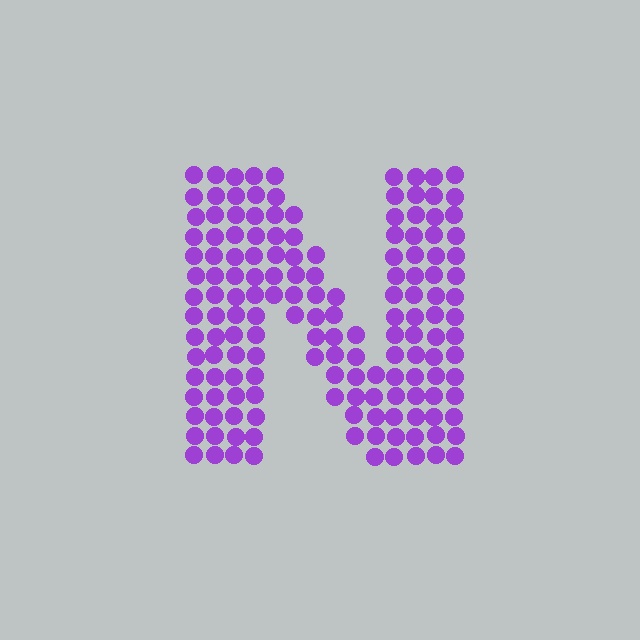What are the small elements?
The small elements are circles.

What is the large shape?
The large shape is the letter N.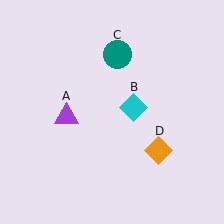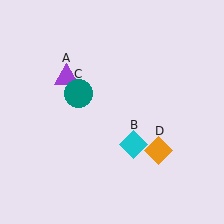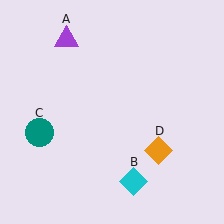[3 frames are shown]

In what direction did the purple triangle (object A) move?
The purple triangle (object A) moved up.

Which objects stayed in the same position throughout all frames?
Orange diamond (object D) remained stationary.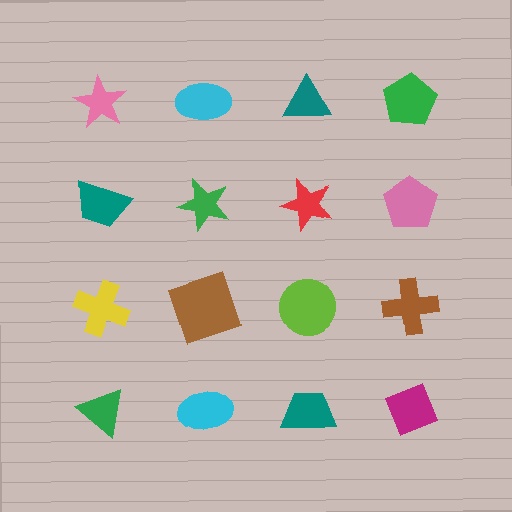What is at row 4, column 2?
A cyan ellipse.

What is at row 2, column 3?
A red star.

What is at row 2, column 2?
A green star.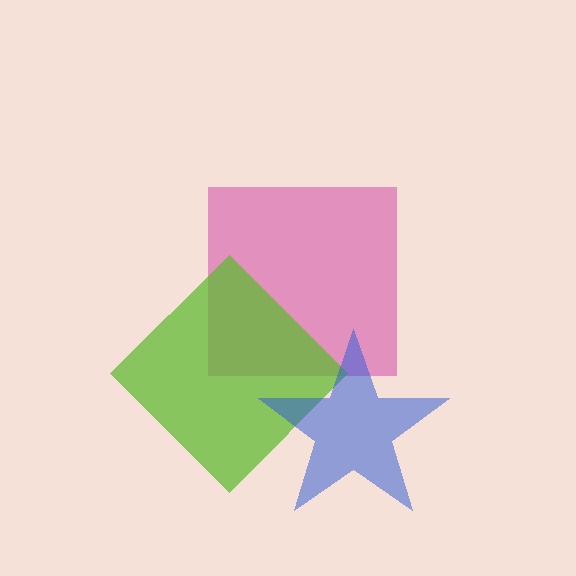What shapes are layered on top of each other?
The layered shapes are: a magenta square, a lime diamond, a blue star.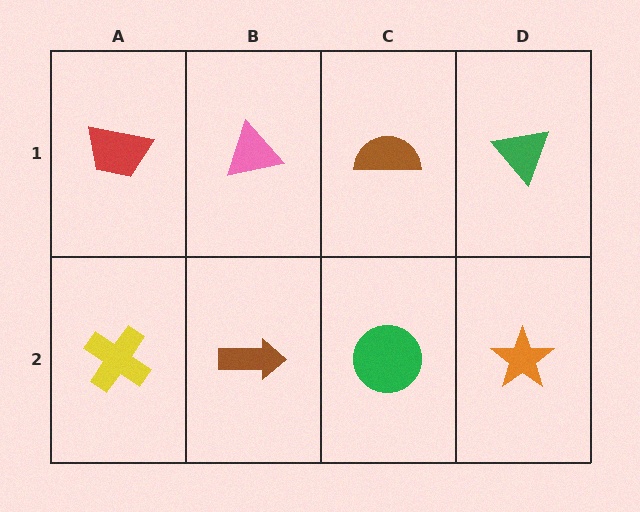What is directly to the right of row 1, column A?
A pink triangle.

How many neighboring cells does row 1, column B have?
3.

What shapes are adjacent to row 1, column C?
A green circle (row 2, column C), a pink triangle (row 1, column B), a green triangle (row 1, column D).